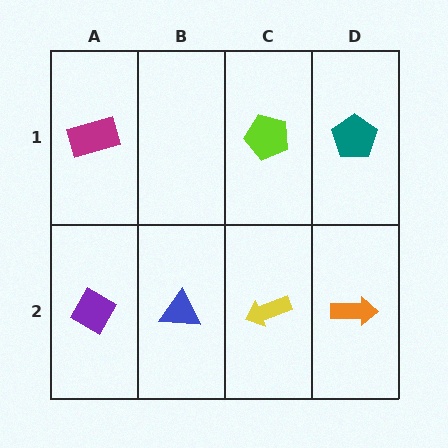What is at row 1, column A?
A magenta rectangle.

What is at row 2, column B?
A blue triangle.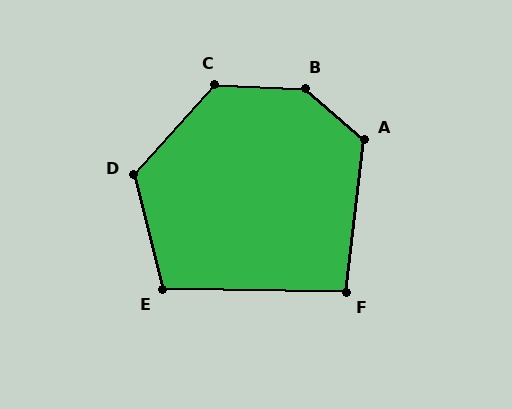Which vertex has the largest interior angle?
B, at approximately 141 degrees.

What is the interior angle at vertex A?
Approximately 124 degrees (obtuse).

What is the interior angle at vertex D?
Approximately 123 degrees (obtuse).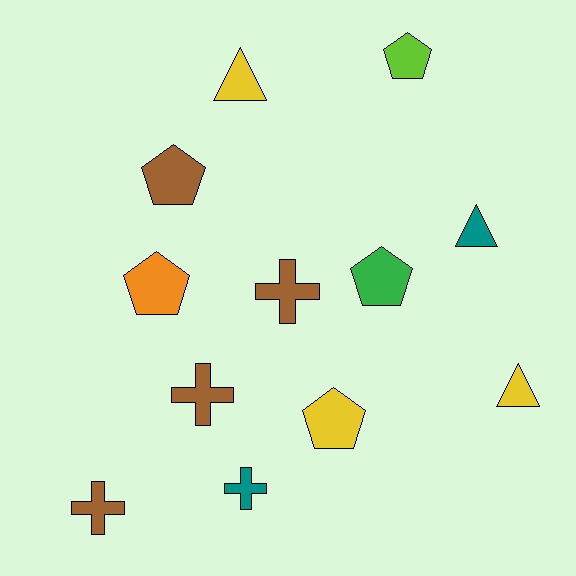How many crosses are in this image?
There are 4 crosses.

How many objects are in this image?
There are 12 objects.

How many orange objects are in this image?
There is 1 orange object.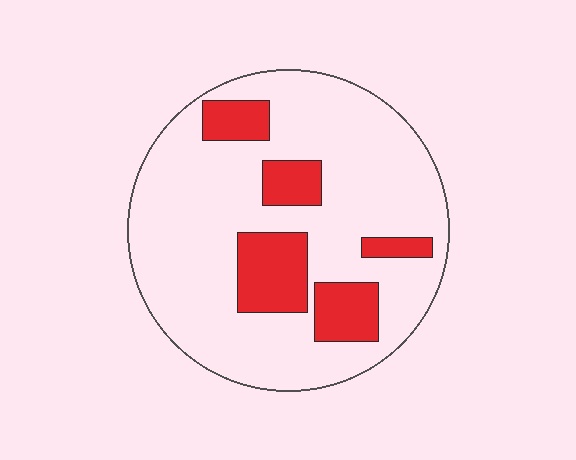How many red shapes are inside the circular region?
5.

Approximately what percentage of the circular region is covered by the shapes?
Approximately 20%.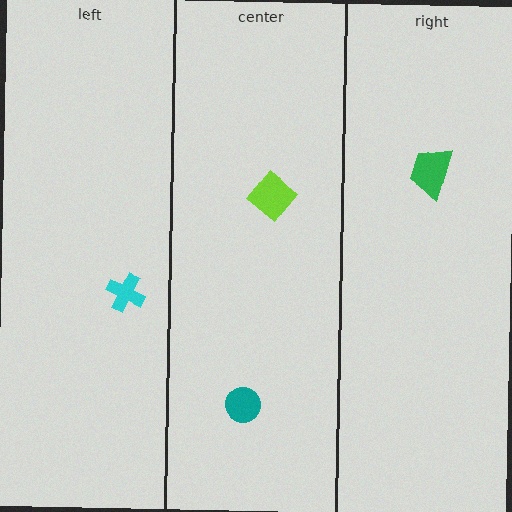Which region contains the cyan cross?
The left region.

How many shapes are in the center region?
2.